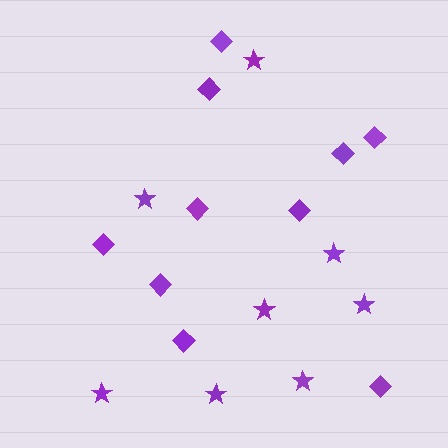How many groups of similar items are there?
There are 2 groups: one group of stars (8) and one group of diamonds (10).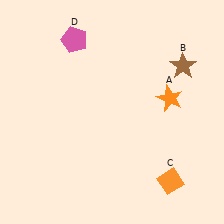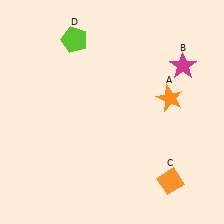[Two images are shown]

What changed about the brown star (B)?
In Image 1, B is brown. In Image 2, it changed to magenta.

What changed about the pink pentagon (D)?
In Image 1, D is pink. In Image 2, it changed to lime.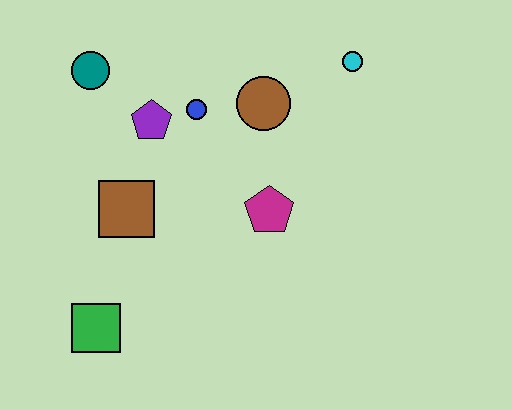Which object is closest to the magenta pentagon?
The brown circle is closest to the magenta pentagon.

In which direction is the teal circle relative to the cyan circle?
The teal circle is to the left of the cyan circle.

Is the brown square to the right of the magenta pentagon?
No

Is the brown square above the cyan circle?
No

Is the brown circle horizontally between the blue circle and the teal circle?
No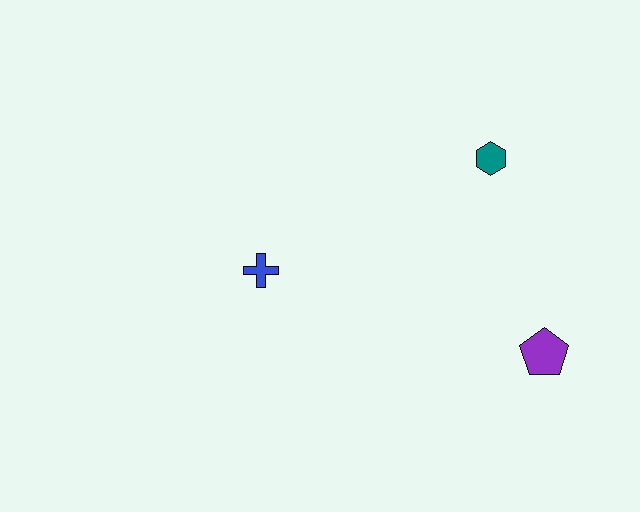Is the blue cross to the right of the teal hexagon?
No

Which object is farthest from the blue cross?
The purple pentagon is farthest from the blue cross.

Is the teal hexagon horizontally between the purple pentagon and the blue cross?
Yes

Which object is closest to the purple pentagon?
The teal hexagon is closest to the purple pentagon.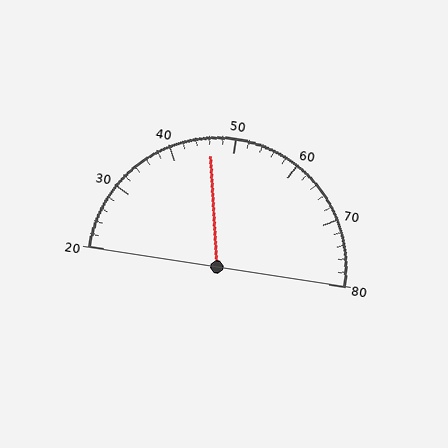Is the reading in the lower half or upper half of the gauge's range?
The reading is in the lower half of the range (20 to 80).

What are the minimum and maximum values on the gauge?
The gauge ranges from 20 to 80.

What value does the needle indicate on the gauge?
The needle indicates approximately 46.